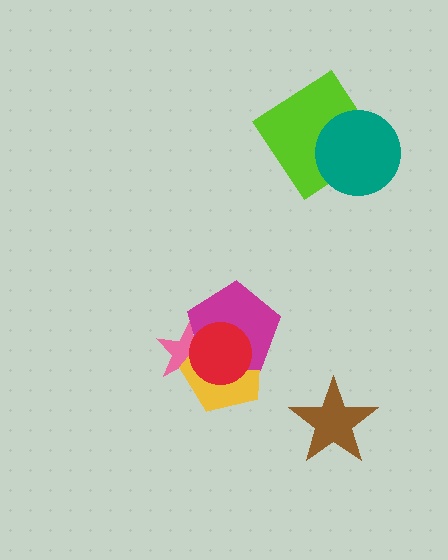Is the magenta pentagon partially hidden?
Yes, it is partially covered by another shape.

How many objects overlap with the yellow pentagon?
3 objects overlap with the yellow pentagon.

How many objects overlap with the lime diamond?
1 object overlaps with the lime diamond.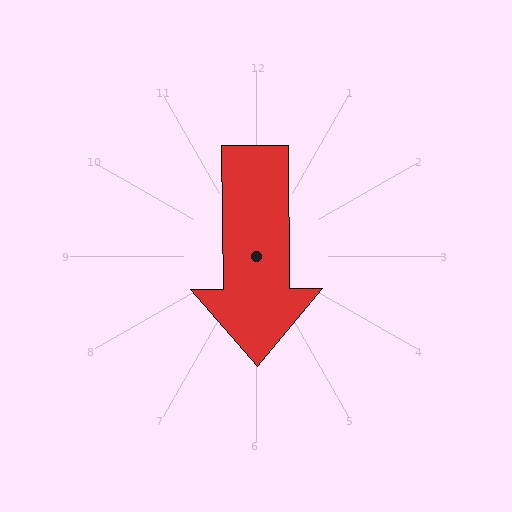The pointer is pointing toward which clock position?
Roughly 6 o'clock.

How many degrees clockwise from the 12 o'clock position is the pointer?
Approximately 179 degrees.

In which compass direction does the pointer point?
South.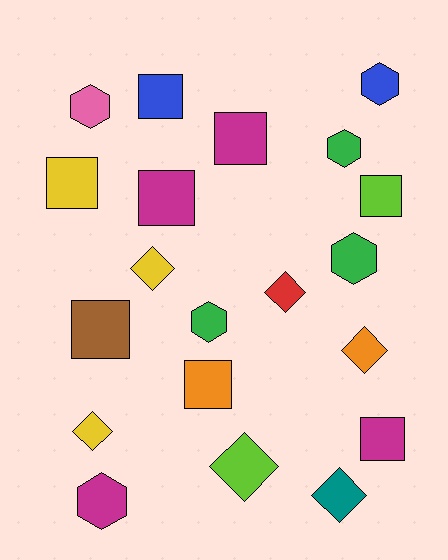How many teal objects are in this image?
There is 1 teal object.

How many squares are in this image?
There are 8 squares.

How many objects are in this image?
There are 20 objects.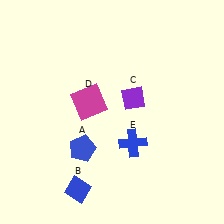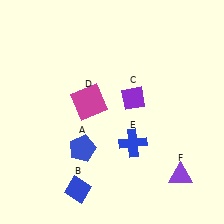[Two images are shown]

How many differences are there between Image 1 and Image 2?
There is 1 difference between the two images.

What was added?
A purple triangle (F) was added in Image 2.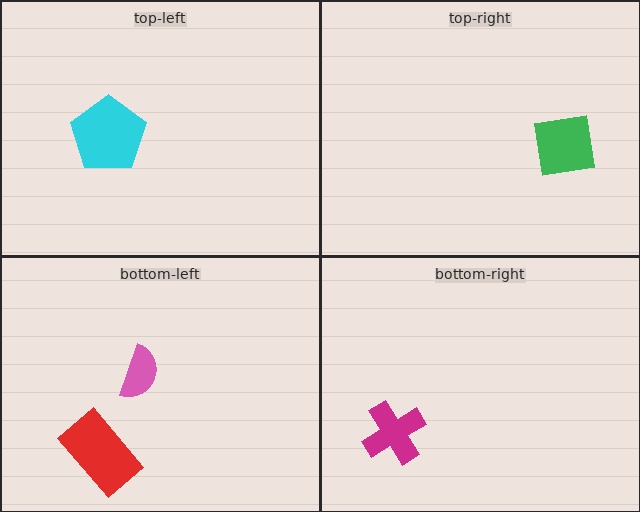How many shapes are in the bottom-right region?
1.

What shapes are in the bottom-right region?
The magenta cross.